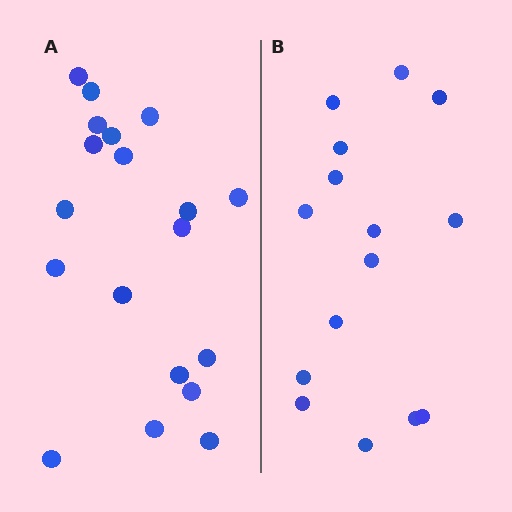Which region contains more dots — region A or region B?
Region A (the left region) has more dots.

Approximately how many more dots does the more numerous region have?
Region A has about 4 more dots than region B.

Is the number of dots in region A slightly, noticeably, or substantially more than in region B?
Region A has noticeably more, but not dramatically so. The ratio is roughly 1.3 to 1.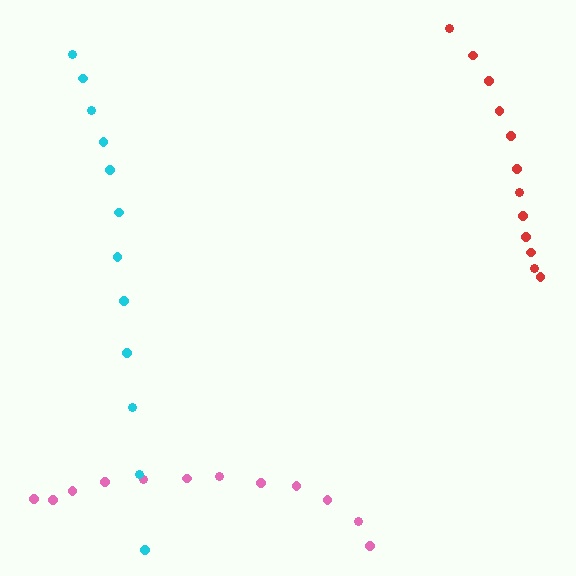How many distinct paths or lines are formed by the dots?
There are 3 distinct paths.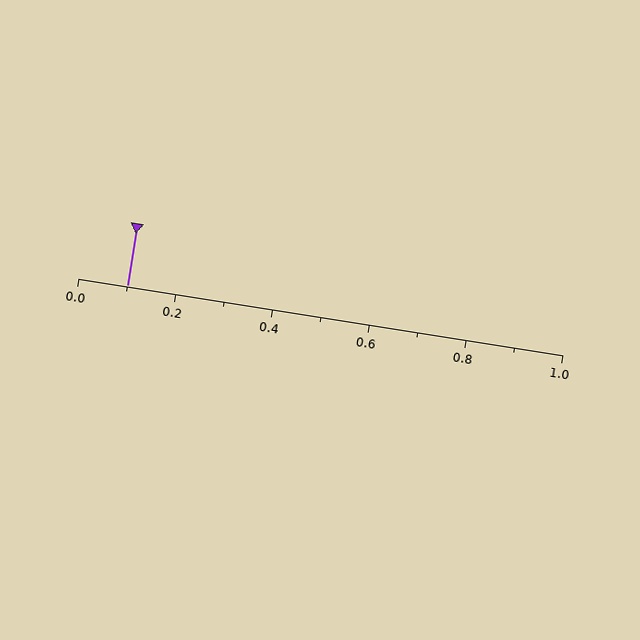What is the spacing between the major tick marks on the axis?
The major ticks are spaced 0.2 apart.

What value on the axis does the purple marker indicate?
The marker indicates approximately 0.1.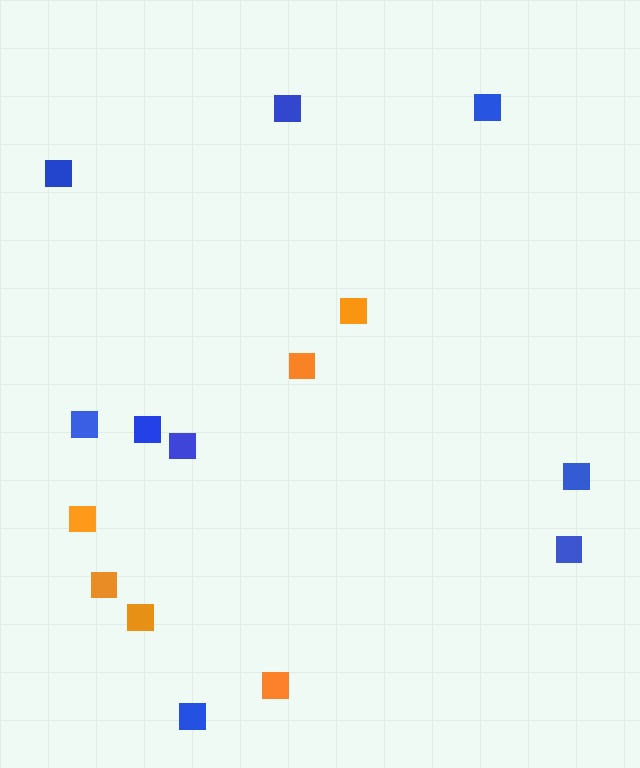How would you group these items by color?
There are 2 groups: one group of orange squares (6) and one group of blue squares (9).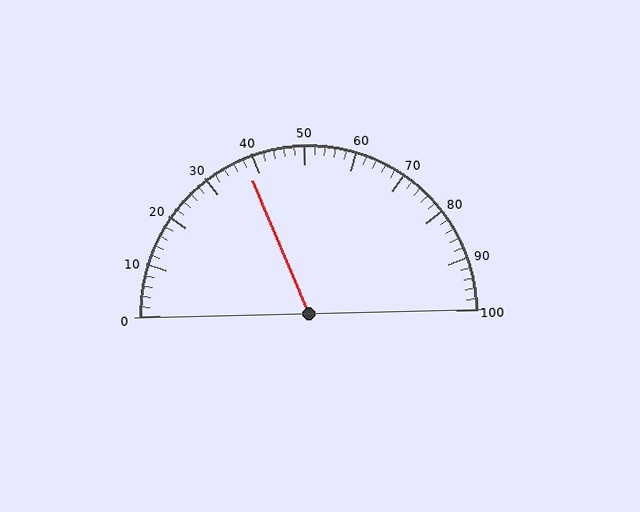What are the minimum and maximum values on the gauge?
The gauge ranges from 0 to 100.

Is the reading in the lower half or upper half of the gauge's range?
The reading is in the lower half of the range (0 to 100).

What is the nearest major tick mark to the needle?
The nearest major tick mark is 40.